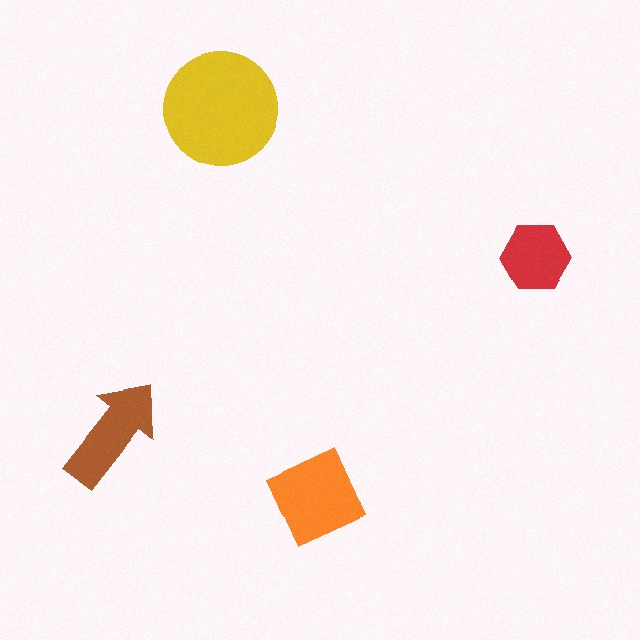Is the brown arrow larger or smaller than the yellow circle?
Smaller.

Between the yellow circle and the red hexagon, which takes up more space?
The yellow circle.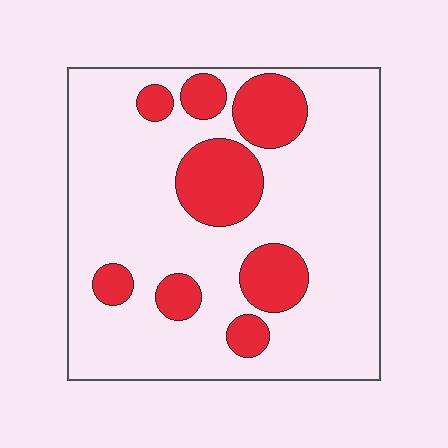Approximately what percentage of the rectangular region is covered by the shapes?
Approximately 20%.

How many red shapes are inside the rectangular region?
8.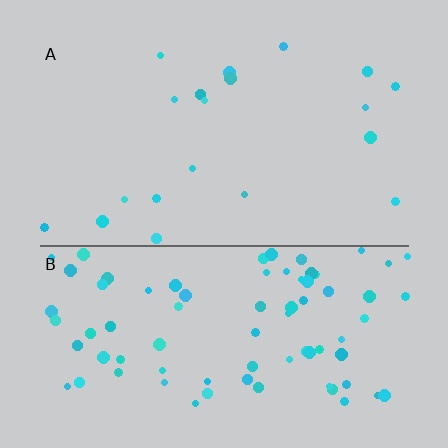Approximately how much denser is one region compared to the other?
Approximately 4.1× — region B over region A.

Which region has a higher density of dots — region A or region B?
B (the bottom).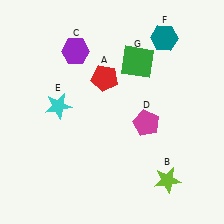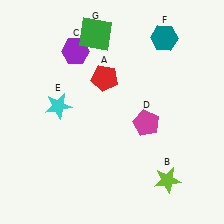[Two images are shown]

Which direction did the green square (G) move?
The green square (G) moved left.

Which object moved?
The green square (G) moved left.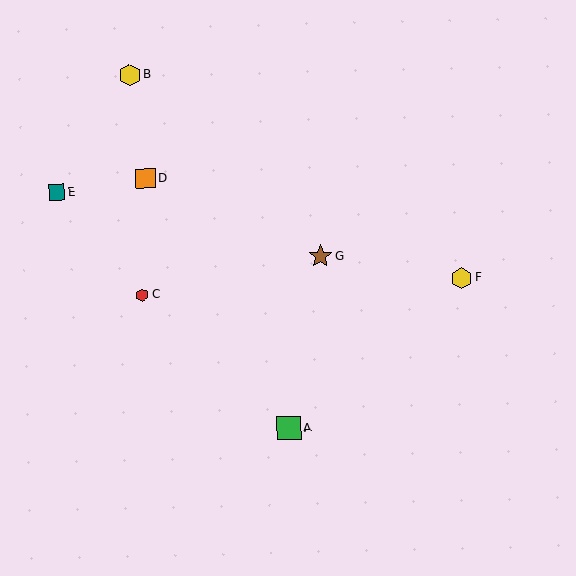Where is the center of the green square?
The center of the green square is at (289, 428).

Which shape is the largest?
The green square (labeled A) is the largest.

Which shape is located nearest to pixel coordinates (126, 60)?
The yellow hexagon (labeled B) at (130, 75) is nearest to that location.